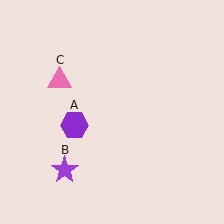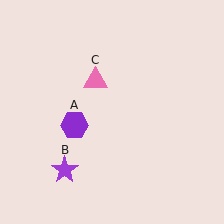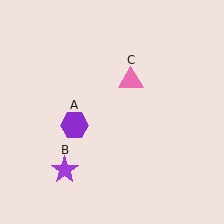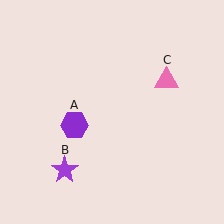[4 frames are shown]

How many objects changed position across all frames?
1 object changed position: pink triangle (object C).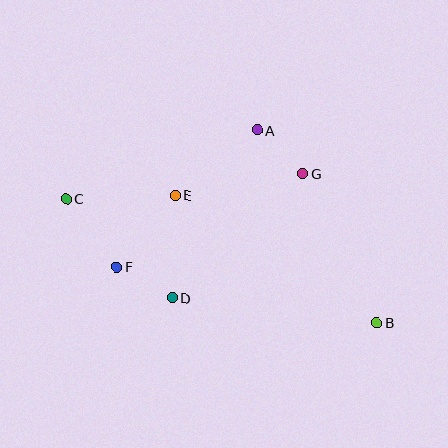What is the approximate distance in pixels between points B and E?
The distance between B and E is approximately 238 pixels.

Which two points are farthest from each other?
Points B and C are farthest from each other.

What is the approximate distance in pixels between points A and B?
The distance between A and B is approximately 226 pixels.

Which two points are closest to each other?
Points A and G are closest to each other.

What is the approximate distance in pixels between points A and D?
The distance between A and D is approximately 188 pixels.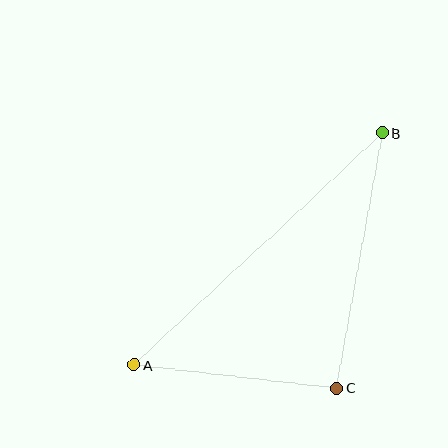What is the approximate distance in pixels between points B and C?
The distance between B and C is approximately 259 pixels.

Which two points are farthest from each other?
Points A and B are farthest from each other.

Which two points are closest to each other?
Points A and C are closest to each other.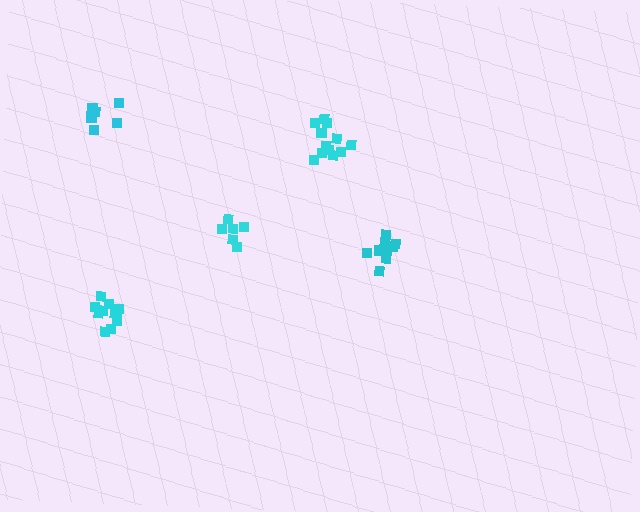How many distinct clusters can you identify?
There are 5 distinct clusters.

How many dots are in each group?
Group 1: 10 dots, Group 2: 11 dots, Group 3: 6 dots, Group 4: 6 dots, Group 5: 12 dots (45 total).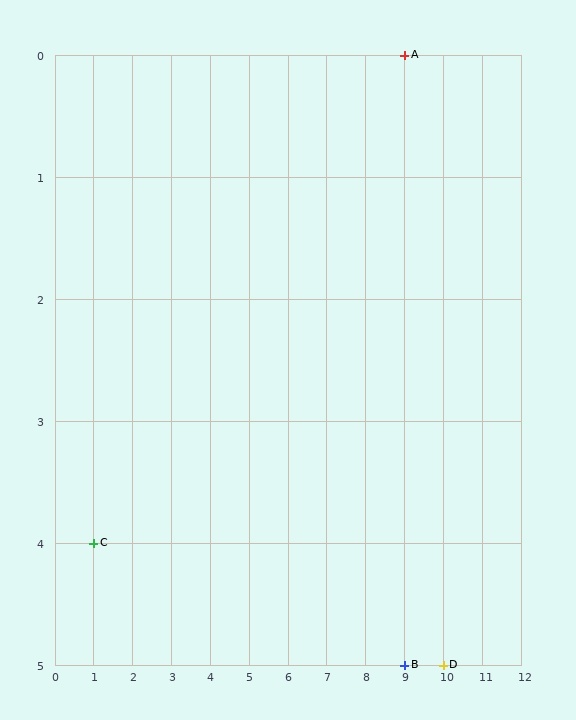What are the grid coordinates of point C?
Point C is at grid coordinates (1, 4).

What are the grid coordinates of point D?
Point D is at grid coordinates (10, 5).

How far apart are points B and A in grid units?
Points B and A are 5 rows apart.